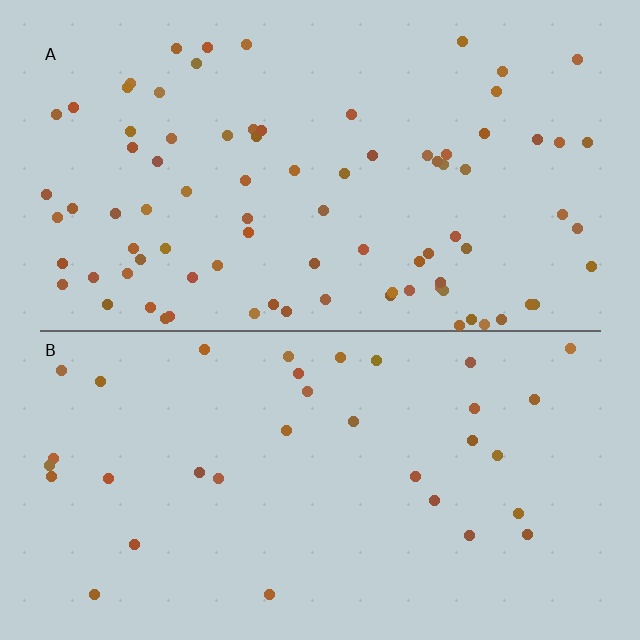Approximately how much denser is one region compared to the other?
Approximately 2.5× — region A over region B.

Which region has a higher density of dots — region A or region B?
A (the top).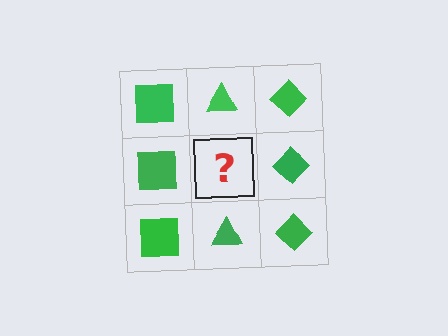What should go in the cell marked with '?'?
The missing cell should contain a green triangle.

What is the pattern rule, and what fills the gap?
The rule is that each column has a consistent shape. The gap should be filled with a green triangle.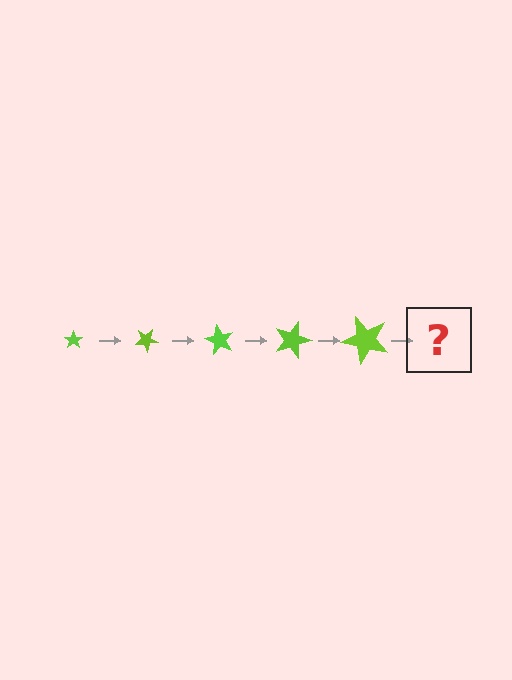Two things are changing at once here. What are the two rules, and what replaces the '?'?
The two rules are that the star grows larger each step and it rotates 30 degrees each step. The '?' should be a star, larger than the previous one and rotated 150 degrees from the start.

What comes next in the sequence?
The next element should be a star, larger than the previous one and rotated 150 degrees from the start.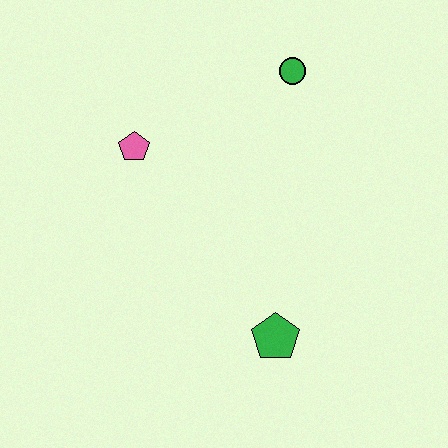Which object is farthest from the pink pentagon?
The green pentagon is farthest from the pink pentagon.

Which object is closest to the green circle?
The pink pentagon is closest to the green circle.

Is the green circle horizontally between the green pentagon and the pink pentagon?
No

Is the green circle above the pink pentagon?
Yes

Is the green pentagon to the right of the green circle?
No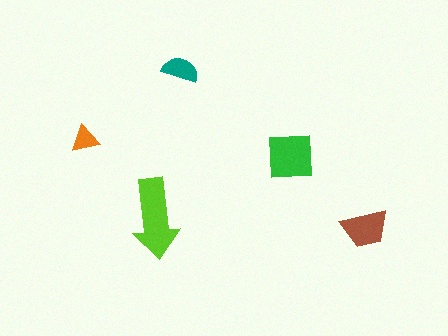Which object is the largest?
The lime arrow.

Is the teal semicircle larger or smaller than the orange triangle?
Larger.